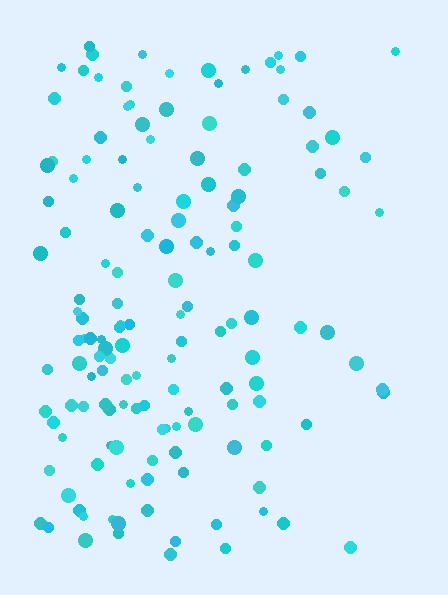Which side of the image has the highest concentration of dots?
The left.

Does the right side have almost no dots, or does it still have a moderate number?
Still a moderate number, just noticeably fewer than the left.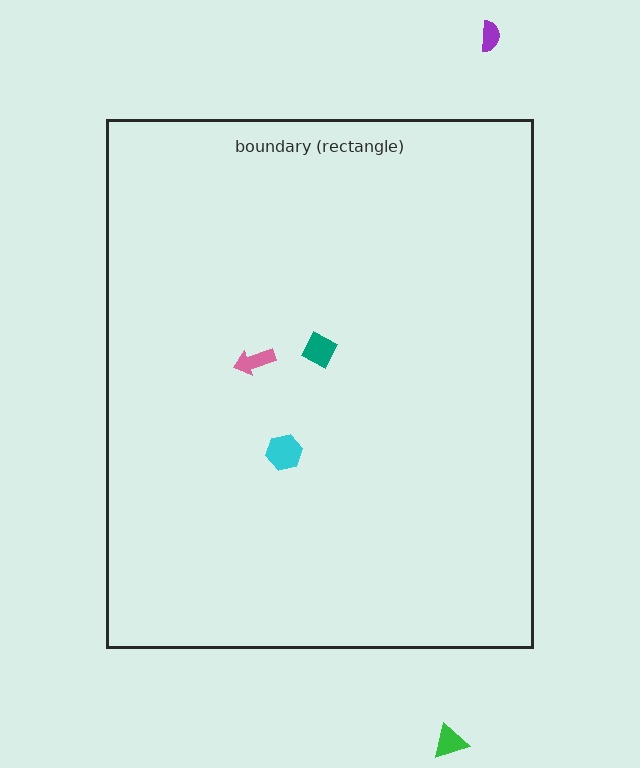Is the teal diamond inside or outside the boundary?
Inside.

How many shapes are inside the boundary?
3 inside, 2 outside.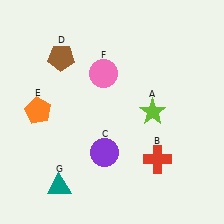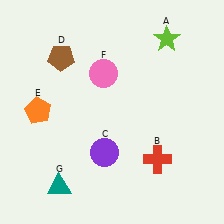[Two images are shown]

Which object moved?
The lime star (A) moved up.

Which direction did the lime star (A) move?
The lime star (A) moved up.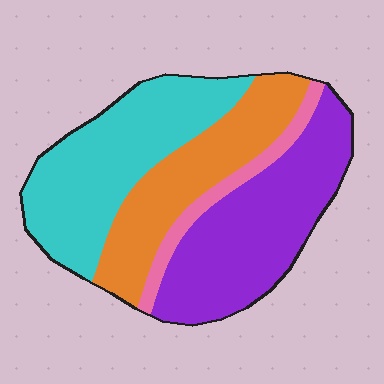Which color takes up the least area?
Pink, at roughly 5%.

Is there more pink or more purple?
Purple.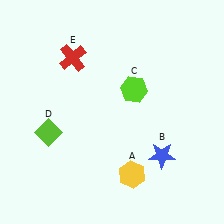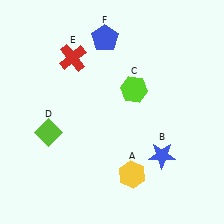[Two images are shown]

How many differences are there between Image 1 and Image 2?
There is 1 difference between the two images.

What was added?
A blue pentagon (F) was added in Image 2.